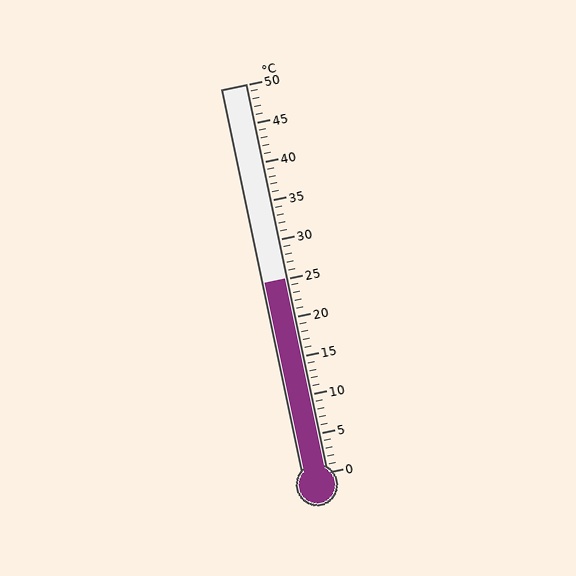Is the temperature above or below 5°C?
The temperature is above 5°C.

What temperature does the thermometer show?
The thermometer shows approximately 25°C.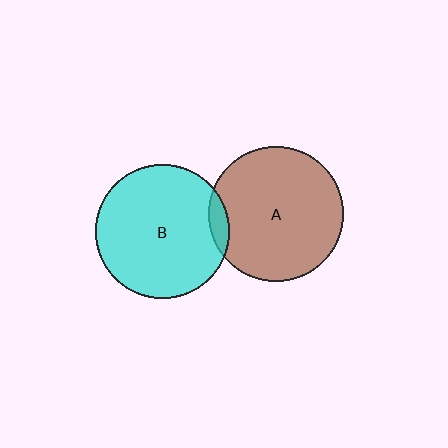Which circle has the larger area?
Circle A (brown).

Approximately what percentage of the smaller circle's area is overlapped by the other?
Approximately 5%.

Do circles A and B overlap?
Yes.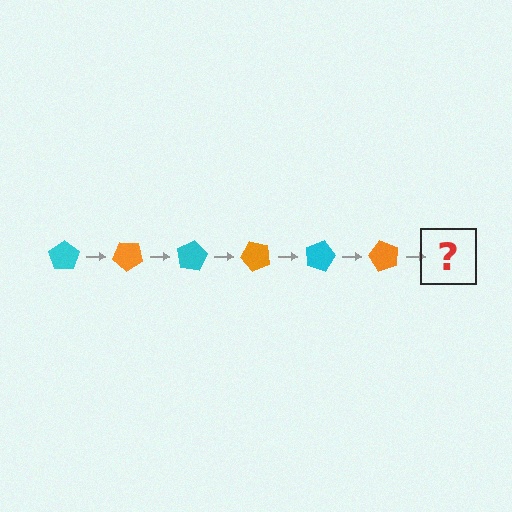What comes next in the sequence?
The next element should be a cyan pentagon, rotated 240 degrees from the start.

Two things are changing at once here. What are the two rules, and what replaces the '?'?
The two rules are that it rotates 40 degrees each step and the color cycles through cyan and orange. The '?' should be a cyan pentagon, rotated 240 degrees from the start.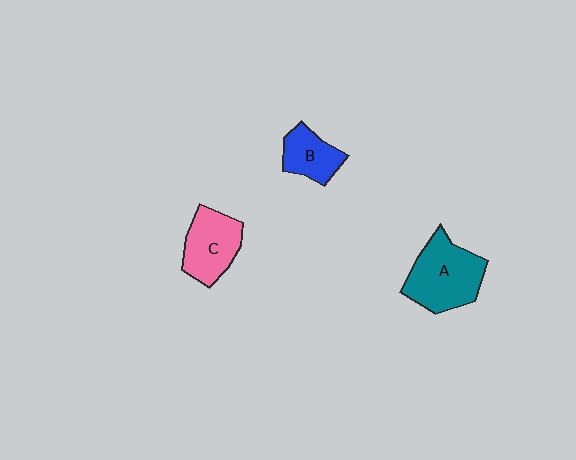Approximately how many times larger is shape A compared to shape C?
Approximately 1.3 times.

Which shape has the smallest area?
Shape B (blue).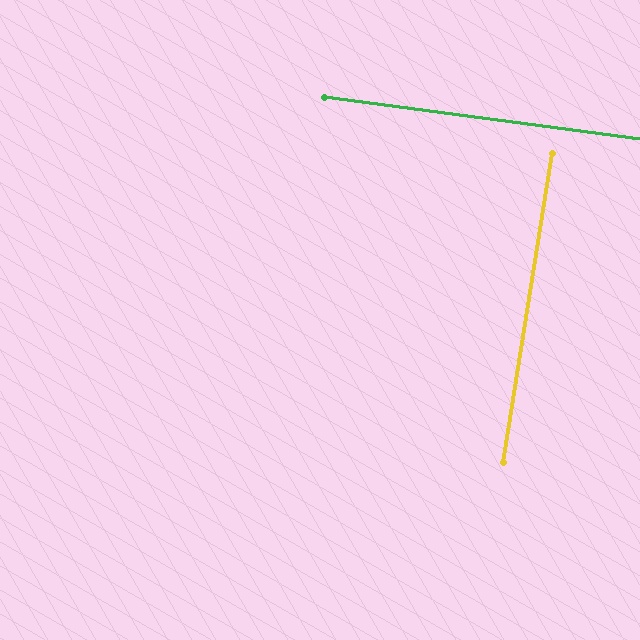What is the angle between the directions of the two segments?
Approximately 88 degrees.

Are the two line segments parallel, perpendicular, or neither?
Perpendicular — they meet at approximately 88°.